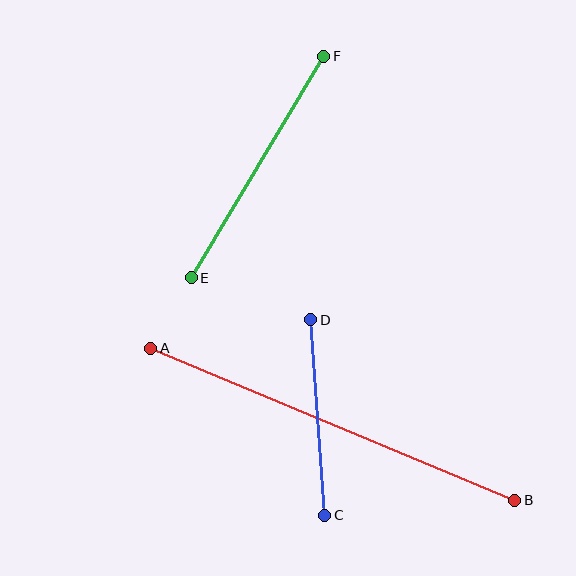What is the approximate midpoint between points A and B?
The midpoint is at approximately (333, 424) pixels.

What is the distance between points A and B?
The distance is approximately 394 pixels.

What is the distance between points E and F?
The distance is approximately 258 pixels.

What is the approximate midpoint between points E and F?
The midpoint is at approximately (258, 167) pixels.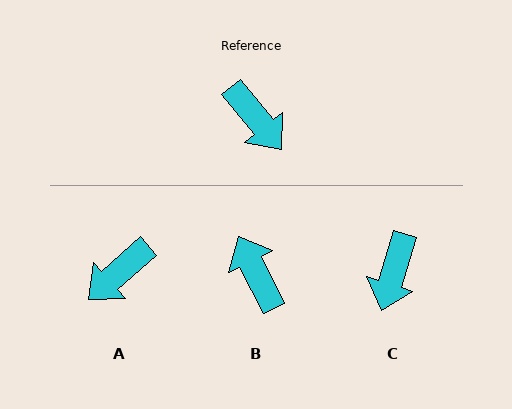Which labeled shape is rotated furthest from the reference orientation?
B, about 167 degrees away.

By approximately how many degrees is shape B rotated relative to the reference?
Approximately 167 degrees counter-clockwise.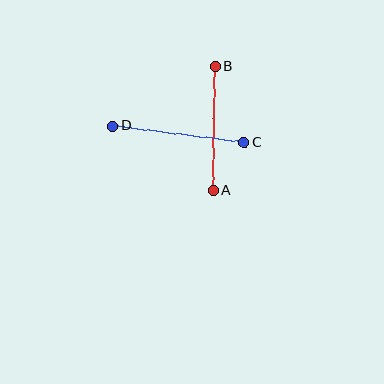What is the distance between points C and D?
The distance is approximately 133 pixels.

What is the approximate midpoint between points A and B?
The midpoint is at approximately (214, 128) pixels.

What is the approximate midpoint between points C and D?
The midpoint is at approximately (178, 134) pixels.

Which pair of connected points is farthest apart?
Points C and D are farthest apart.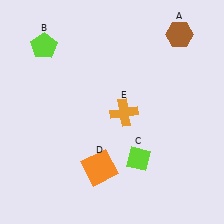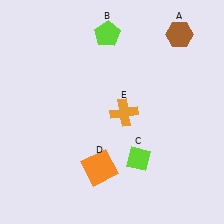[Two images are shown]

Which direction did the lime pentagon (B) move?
The lime pentagon (B) moved right.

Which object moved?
The lime pentagon (B) moved right.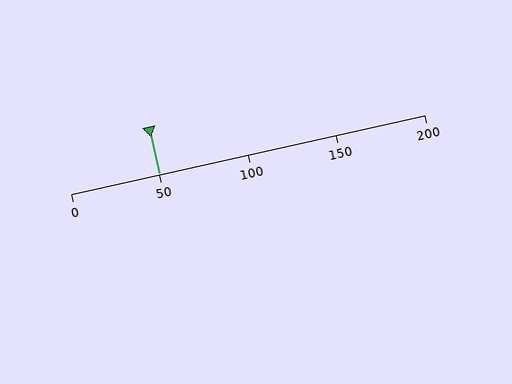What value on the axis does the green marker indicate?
The marker indicates approximately 50.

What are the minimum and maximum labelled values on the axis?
The axis runs from 0 to 200.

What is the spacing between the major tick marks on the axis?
The major ticks are spaced 50 apart.